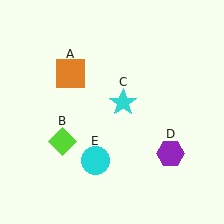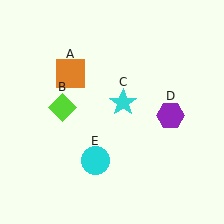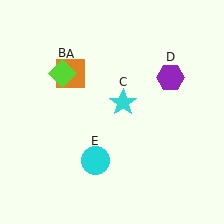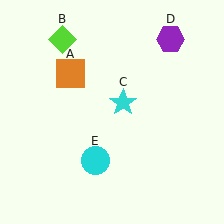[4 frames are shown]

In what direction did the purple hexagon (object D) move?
The purple hexagon (object D) moved up.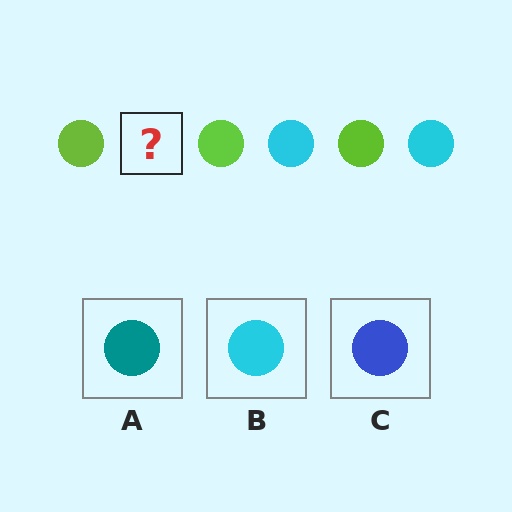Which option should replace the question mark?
Option B.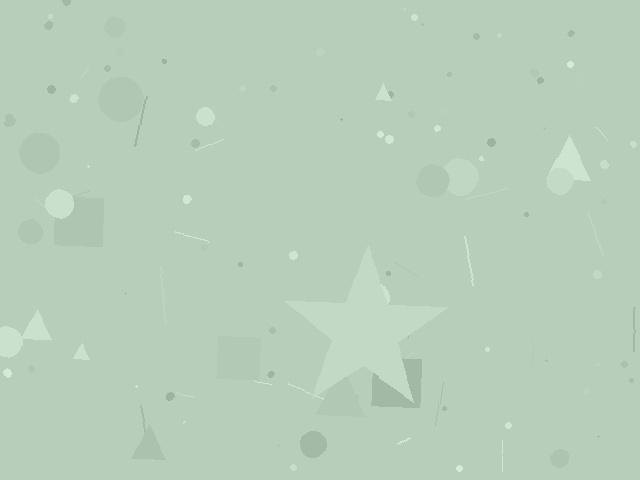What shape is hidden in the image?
A star is hidden in the image.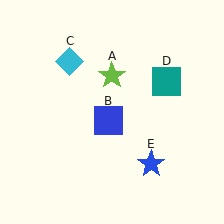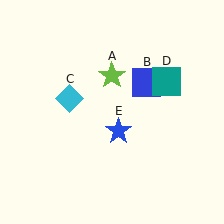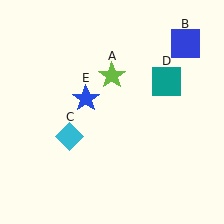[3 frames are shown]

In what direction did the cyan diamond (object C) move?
The cyan diamond (object C) moved down.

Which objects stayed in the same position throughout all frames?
Lime star (object A) and teal square (object D) remained stationary.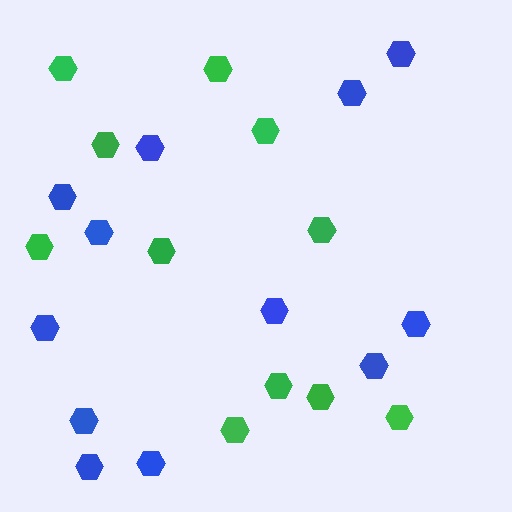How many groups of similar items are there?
There are 2 groups: one group of green hexagons (11) and one group of blue hexagons (12).